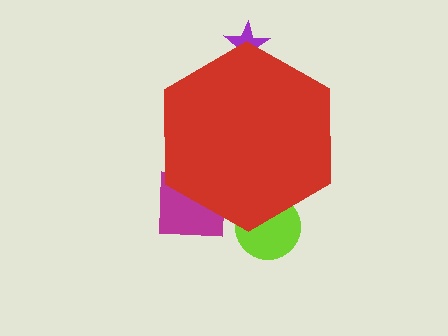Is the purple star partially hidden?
Yes, the purple star is partially hidden behind the red hexagon.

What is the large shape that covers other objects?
A red hexagon.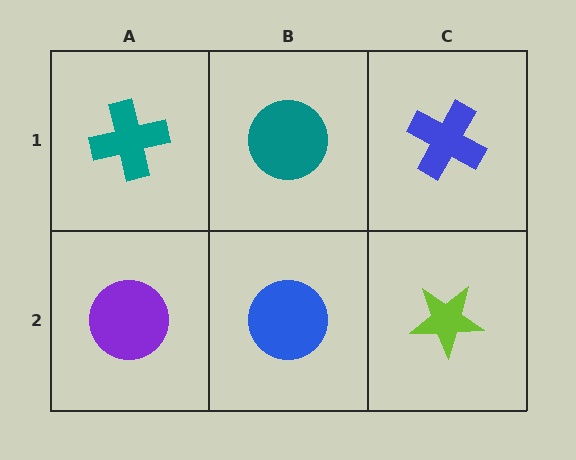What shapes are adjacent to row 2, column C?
A blue cross (row 1, column C), a blue circle (row 2, column B).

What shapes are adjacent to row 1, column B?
A blue circle (row 2, column B), a teal cross (row 1, column A), a blue cross (row 1, column C).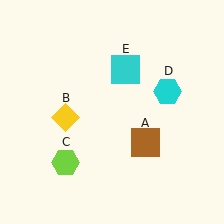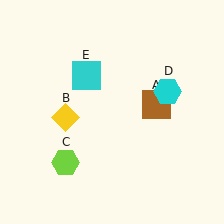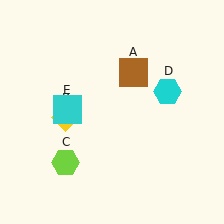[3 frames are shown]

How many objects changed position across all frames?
2 objects changed position: brown square (object A), cyan square (object E).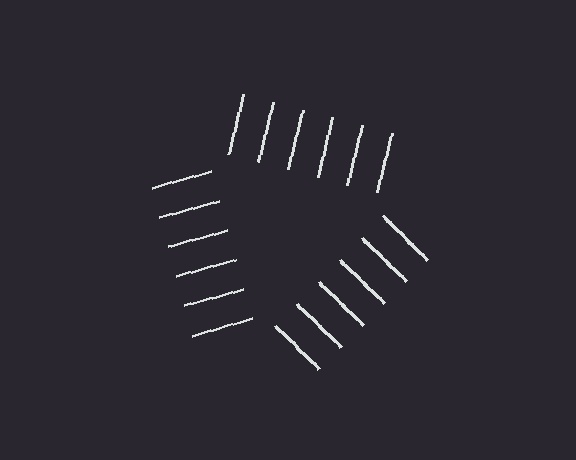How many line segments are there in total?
18 — 6 along each of the 3 edges.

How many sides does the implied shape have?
3 sides — the line-ends trace a triangle.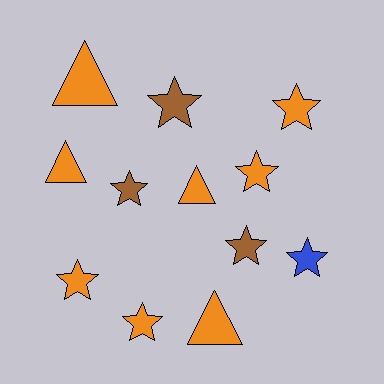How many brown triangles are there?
There are no brown triangles.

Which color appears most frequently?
Orange, with 8 objects.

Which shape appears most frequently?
Star, with 8 objects.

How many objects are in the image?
There are 12 objects.